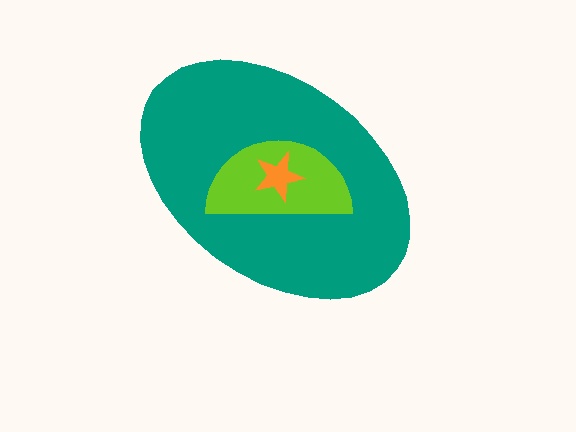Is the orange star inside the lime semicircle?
Yes.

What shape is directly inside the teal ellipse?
The lime semicircle.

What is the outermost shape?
The teal ellipse.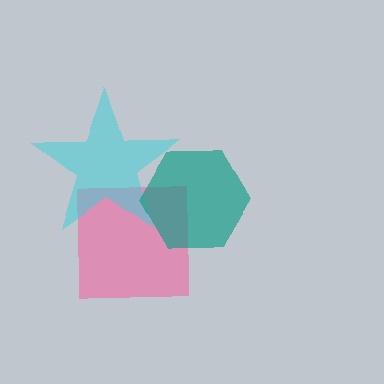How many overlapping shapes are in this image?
There are 3 overlapping shapes in the image.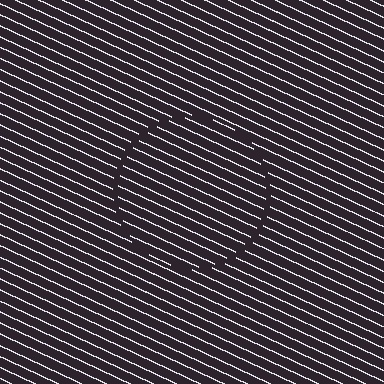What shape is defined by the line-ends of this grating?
An illusory circle. The interior of the shape contains the same grating, shifted by half a period — the contour is defined by the phase discontinuity where line-ends from the inner and outer gratings abut.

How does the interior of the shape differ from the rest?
The interior of the shape contains the same grating, shifted by half a period — the contour is defined by the phase discontinuity where line-ends from the inner and outer gratings abut.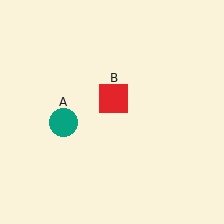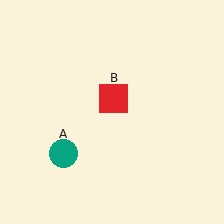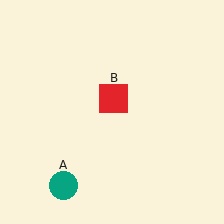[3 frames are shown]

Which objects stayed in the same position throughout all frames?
Red square (object B) remained stationary.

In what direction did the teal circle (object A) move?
The teal circle (object A) moved down.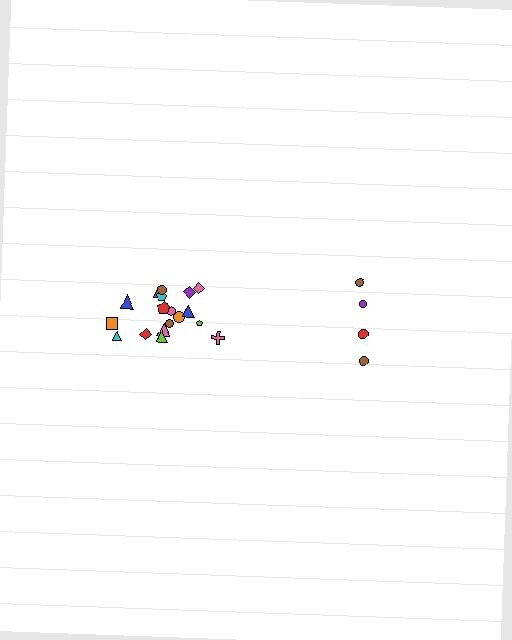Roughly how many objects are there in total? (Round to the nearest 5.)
Roughly 20 objects in total.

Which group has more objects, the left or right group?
The left group.